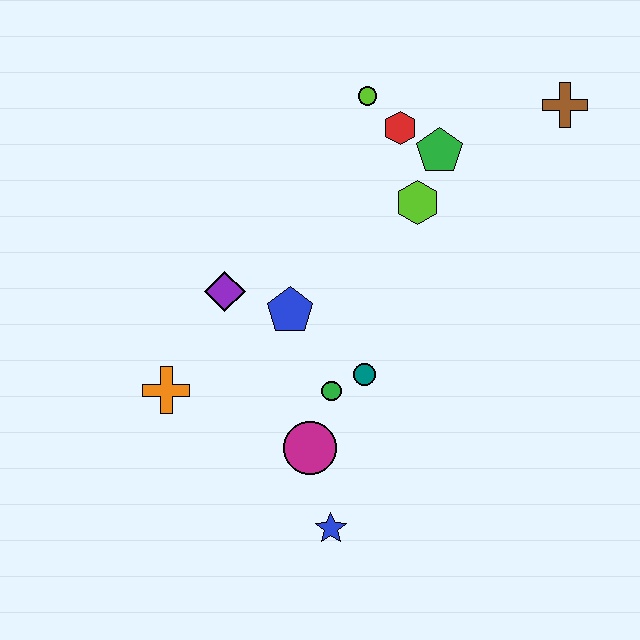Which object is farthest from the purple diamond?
The brown cross is farthest from the purple diamond.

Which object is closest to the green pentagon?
The red hexagon is closest to the green pentagon.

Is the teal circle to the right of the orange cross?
Yes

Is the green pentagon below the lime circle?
Yes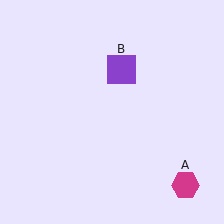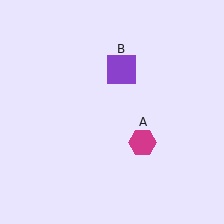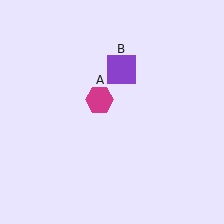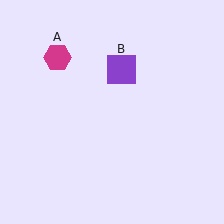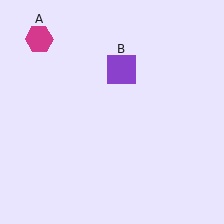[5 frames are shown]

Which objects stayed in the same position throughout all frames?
Purple square (object B) remained stationary.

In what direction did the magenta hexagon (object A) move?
The magenta hexagon (object A) moved up and to the left.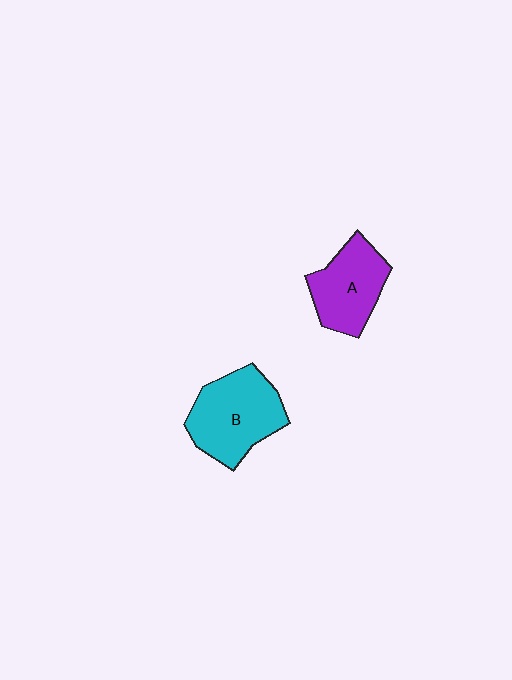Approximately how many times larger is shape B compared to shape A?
Approximately 1.3 times.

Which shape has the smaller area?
Shape A (purple).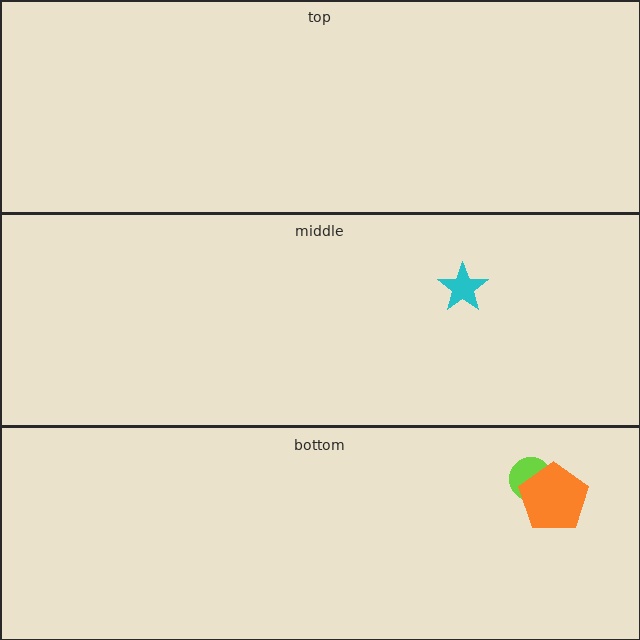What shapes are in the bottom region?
The lime circle, the orange pentagon.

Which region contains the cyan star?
The middle region.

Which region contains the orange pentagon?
The bottom region.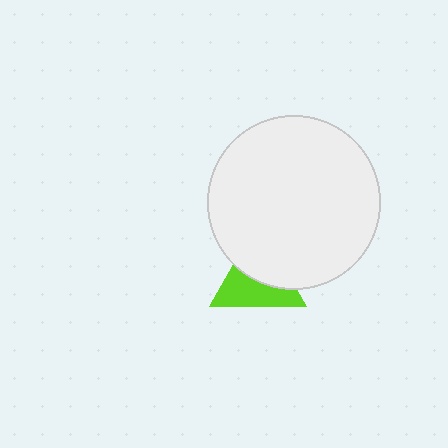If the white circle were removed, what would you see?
You would see the complete lime triangle.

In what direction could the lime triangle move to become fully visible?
The lime triangle could move down. That would shift it out from behind the white circle entirely.